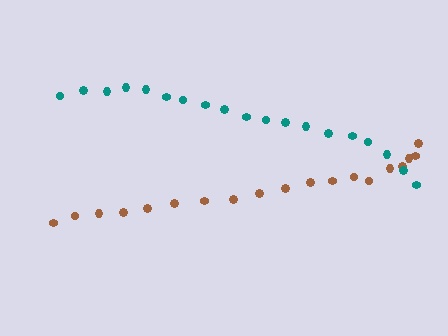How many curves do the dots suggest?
There are 2 distinct paths.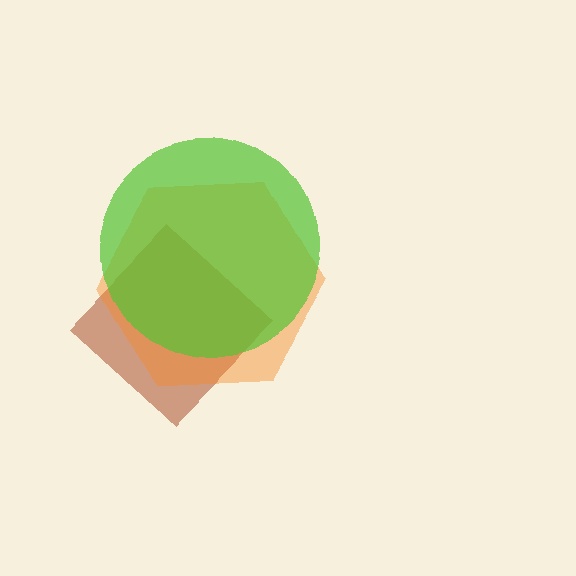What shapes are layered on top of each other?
The layered shapes are: a brown diamond, an orange hexagon, a lime circle.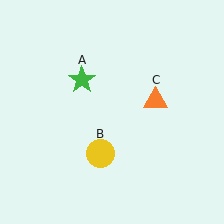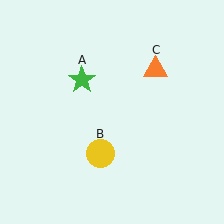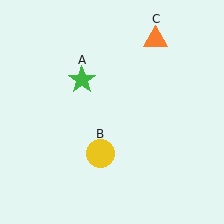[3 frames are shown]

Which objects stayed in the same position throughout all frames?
Green star (object A) and yellow circle (object B) remained stationary.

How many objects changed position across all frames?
1 object changed position: orange triangle (object C).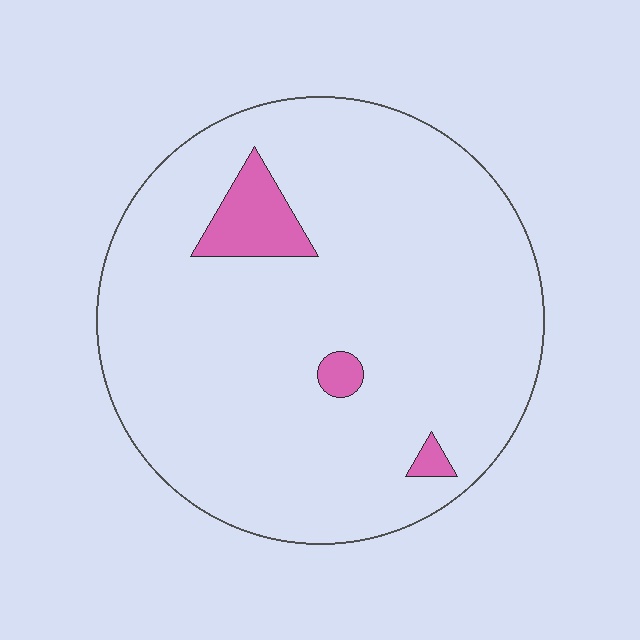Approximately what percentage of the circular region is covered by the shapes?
Approximately 5%.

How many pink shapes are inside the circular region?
3.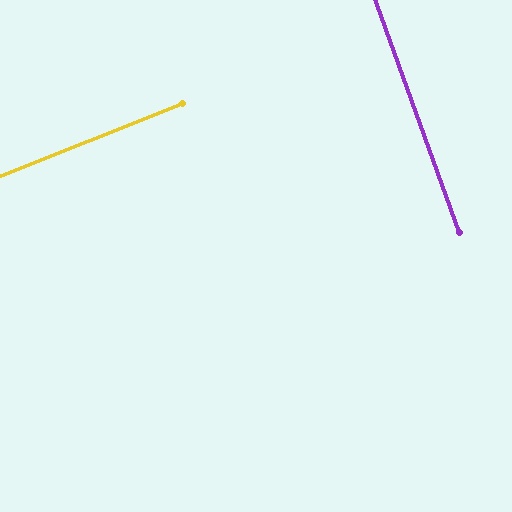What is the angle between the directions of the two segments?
Approximately 88 degrees.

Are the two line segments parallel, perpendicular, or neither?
Perpendicular — they meet at approximately 88°.